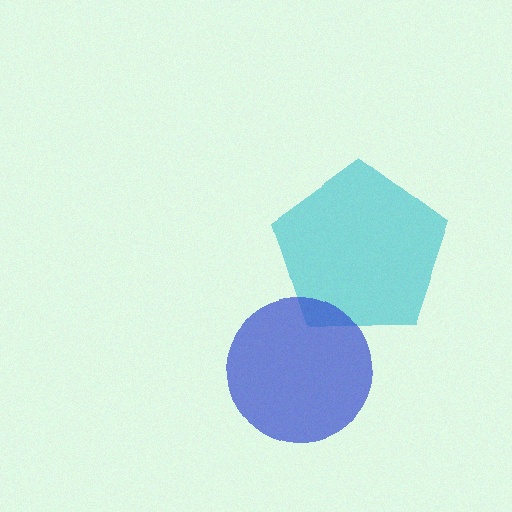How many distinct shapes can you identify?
There are 2 distinct shapes: a cyan pentagon, a blue circle.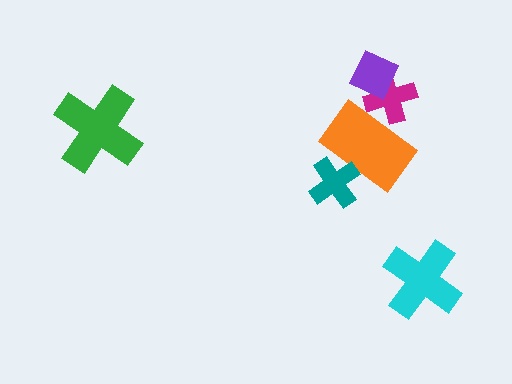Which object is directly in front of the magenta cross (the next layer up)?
The orange rectangle is directly in front of the magenta cross.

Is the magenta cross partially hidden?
Yes, it is partially covered by another shape.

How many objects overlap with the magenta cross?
2 objects overlap with the magenta cross.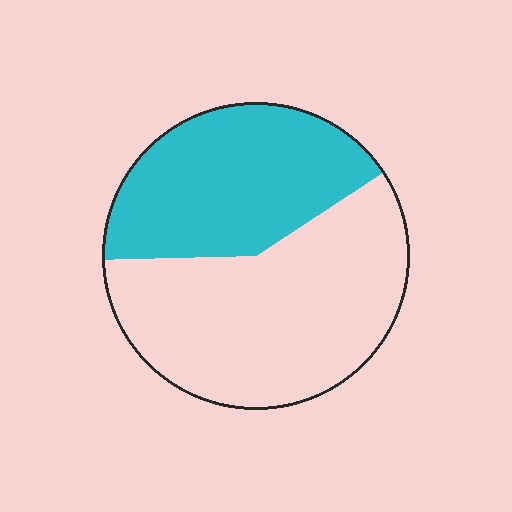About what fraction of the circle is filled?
About two fifths (2/5).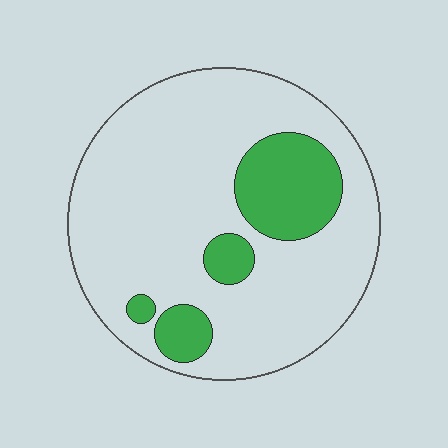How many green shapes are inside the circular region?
4.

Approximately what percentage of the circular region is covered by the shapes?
Approximately 20%.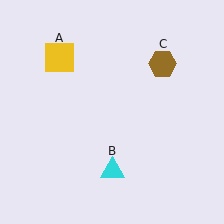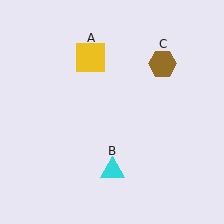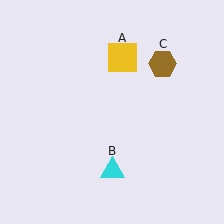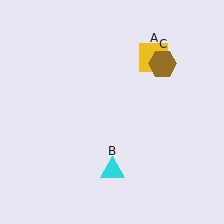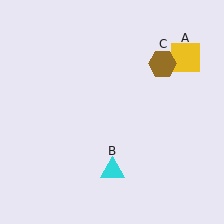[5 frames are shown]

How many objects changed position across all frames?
1 object changed position: yellow square (object A).